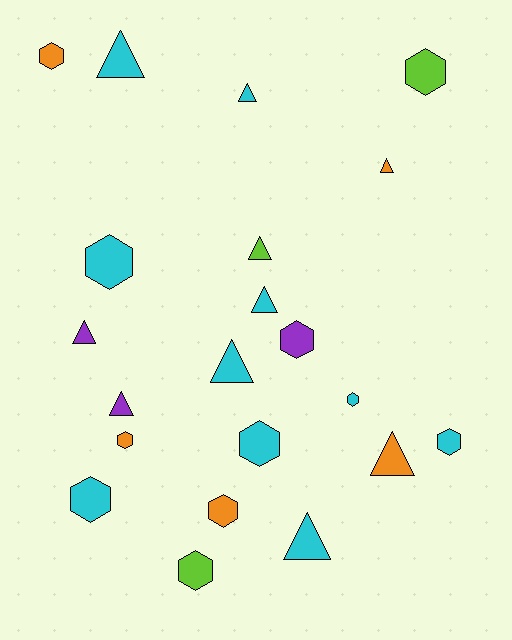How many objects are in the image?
There are 21 objects.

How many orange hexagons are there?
There are 3 orange hexagons.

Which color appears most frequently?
Cyan, with 10 objects.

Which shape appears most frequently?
Hexagon, with 11 objects.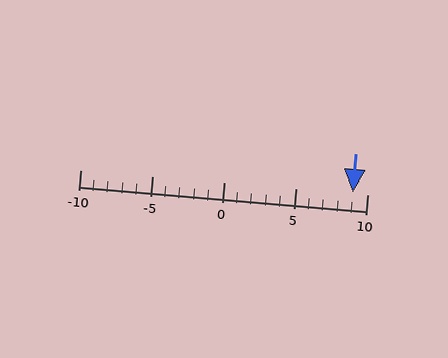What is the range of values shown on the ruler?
The ruler shows values from -10 to 10.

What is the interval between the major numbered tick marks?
The major tick marks are spaced 5 units apart.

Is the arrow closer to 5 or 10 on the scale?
The arrow is closer to 10.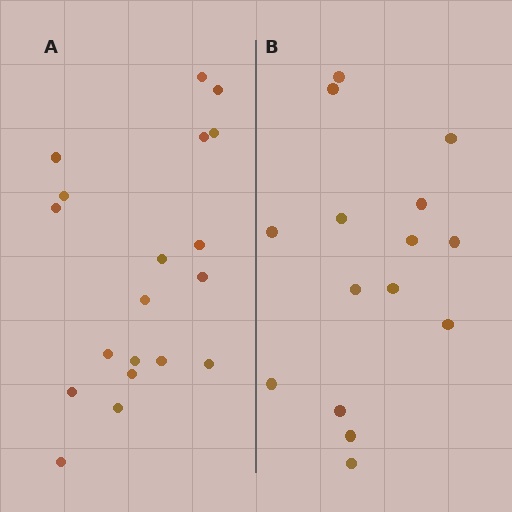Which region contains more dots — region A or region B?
Region A (the left region) has more dots.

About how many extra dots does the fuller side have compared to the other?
Region A has about 4 more dots than region B.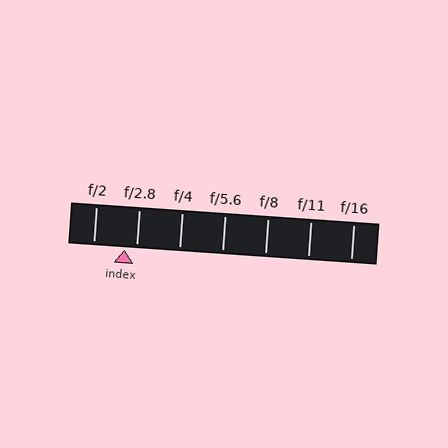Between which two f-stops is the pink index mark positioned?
The index mark is between f/2 and f/2.8.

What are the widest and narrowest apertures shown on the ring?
The widest aperture shown is f/2 and the narrowest is f/16.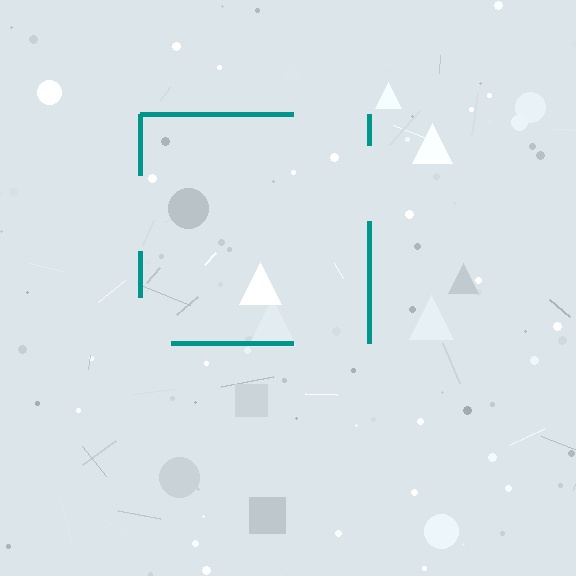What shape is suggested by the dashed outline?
The dashed outline suggests a square.